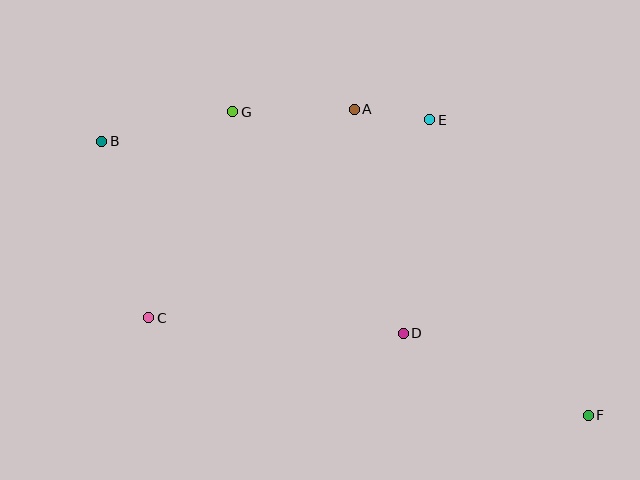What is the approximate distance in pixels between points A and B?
The distance between A and B is approximately 254 pixels.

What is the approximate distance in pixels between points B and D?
The distance between B and D is approximately 357 pixels.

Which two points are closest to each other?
Points A and E are closest to each other.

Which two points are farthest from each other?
Points B and F are farthest from each other.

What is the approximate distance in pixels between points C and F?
The distance between C and F is approximately 450 pixels.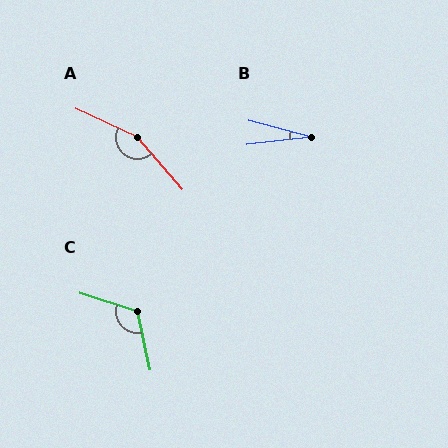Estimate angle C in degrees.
Approximately 120 degrees.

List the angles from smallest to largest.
B (21°), C (120°), A (156°).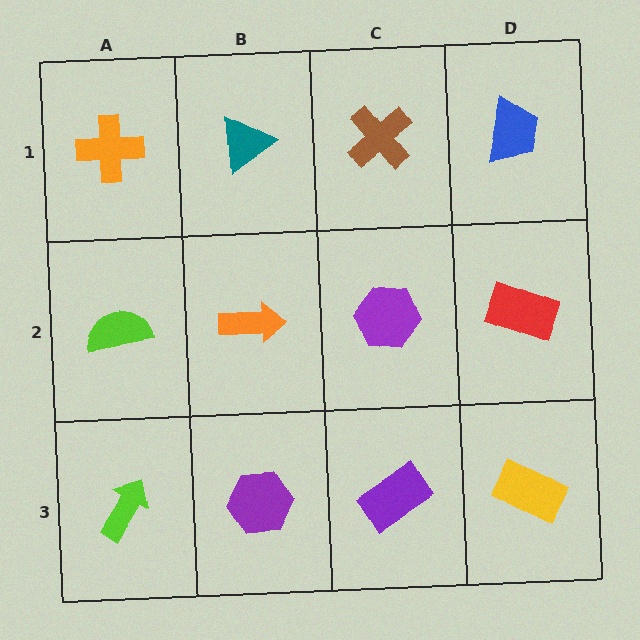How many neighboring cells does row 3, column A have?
2.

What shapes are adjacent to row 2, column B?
A teal triangle (row 1, column B), a purple hexagon (row 3, column B), a lime semicircle (row 2, column A), a purple hexagon (row 2, column C).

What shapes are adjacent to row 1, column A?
A lime semicircle (row 2, column A), a teal triangle (row 1, column B).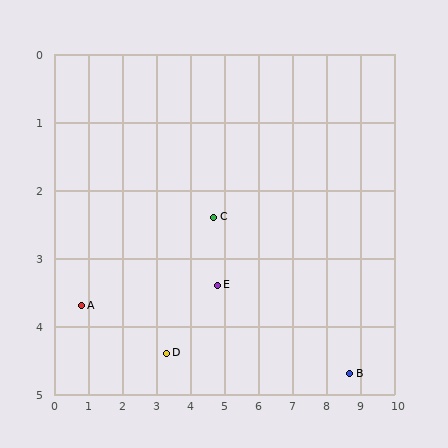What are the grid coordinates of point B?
Point B is at approximately (8.7, 4.7).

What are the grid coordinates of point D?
Point D is at approximately (3.3, 4.4).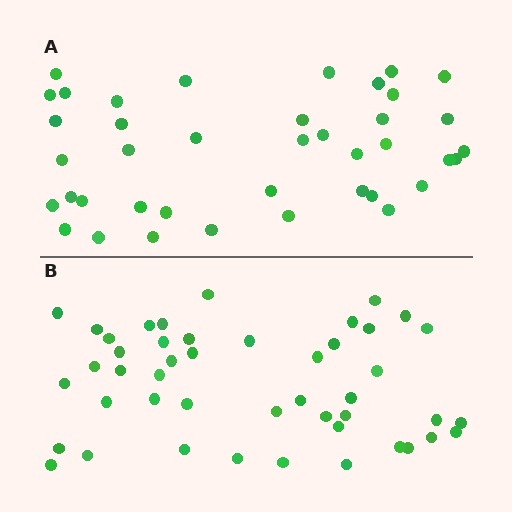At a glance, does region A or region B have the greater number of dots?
Region B (the bottom region) has more dots.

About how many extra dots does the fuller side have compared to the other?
Region B has about 6 more dots than region A.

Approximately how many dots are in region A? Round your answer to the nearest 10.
About 40 dots.